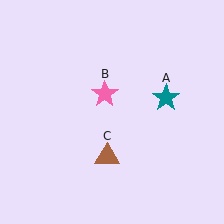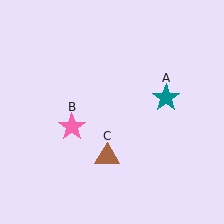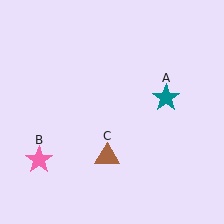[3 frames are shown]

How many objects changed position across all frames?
1 object changed position: pink star (object B).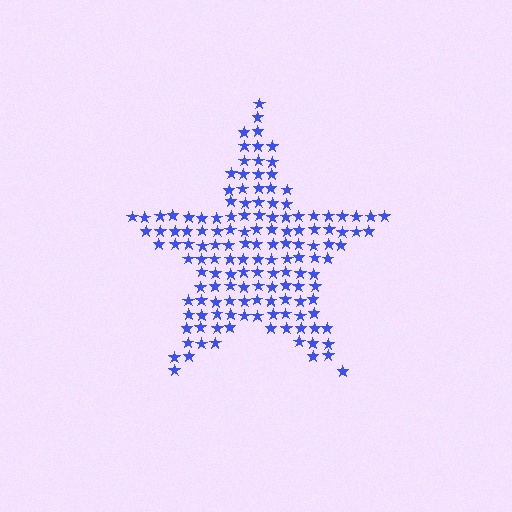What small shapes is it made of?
It is made of small stars.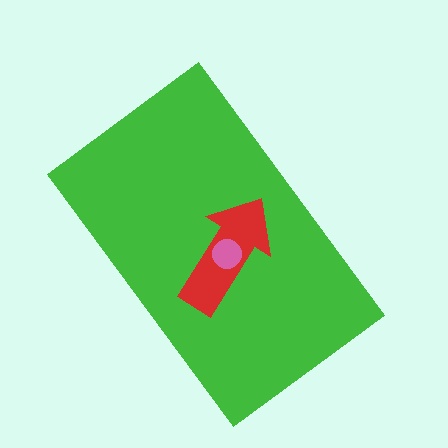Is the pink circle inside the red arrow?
Yes.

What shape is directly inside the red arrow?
The pink circle.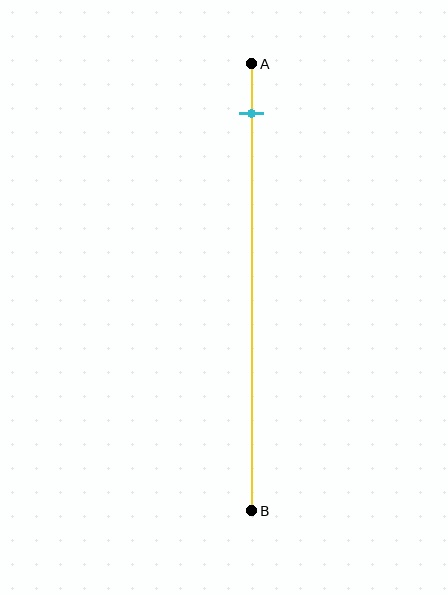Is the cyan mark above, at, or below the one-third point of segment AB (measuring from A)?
The cyan mark is above the one-third point of segment AB.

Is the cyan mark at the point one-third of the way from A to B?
No, the mark is at about 10% from A, not at the 33% one-third point.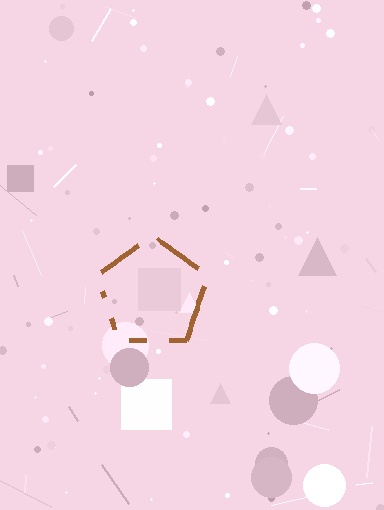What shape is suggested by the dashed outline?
The dashed outline suggests a pentagon.